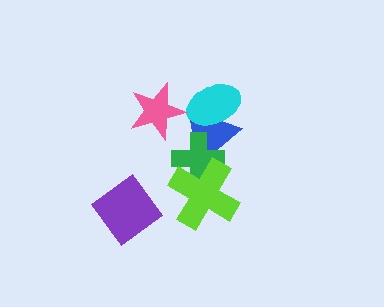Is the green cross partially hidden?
Yes, it is partially covered by another shape.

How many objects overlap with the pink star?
0 objects overlap with the pink star.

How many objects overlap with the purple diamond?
0 objects overlap with the purple diamond.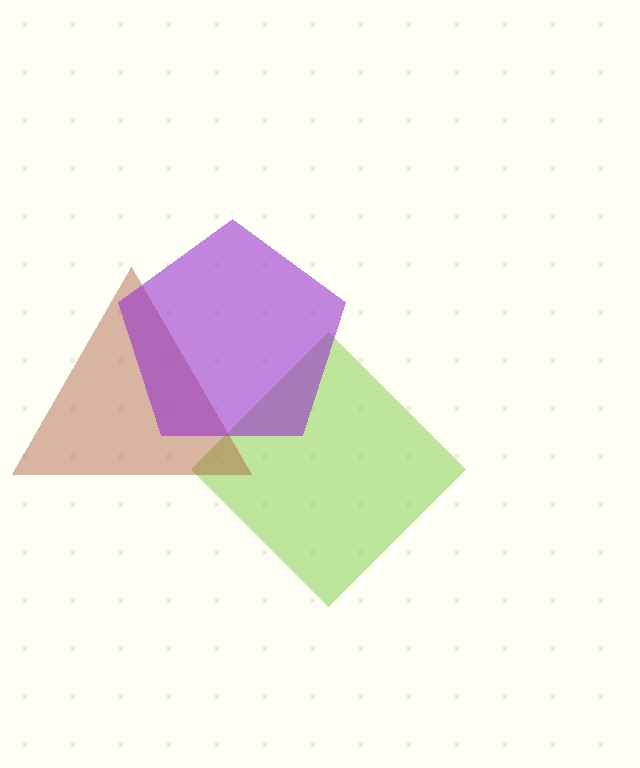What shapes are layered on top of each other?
The layered shapes are: a lime diamond, a brown triangle, a purple pentagon.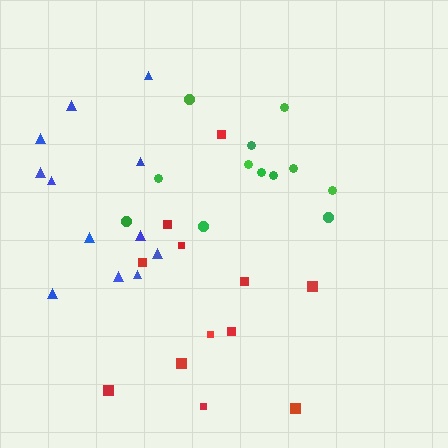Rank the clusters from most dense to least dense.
green, blue, red.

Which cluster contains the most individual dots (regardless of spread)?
Blue (12).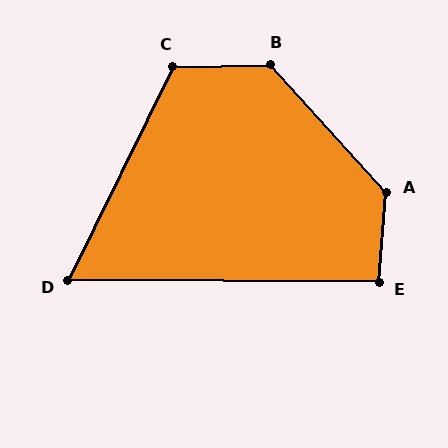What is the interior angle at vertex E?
Approximately 95 degrees (approximately right).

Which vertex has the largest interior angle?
A, at approximately 133 degrees.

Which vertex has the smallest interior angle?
D, at approximately 64 degrees.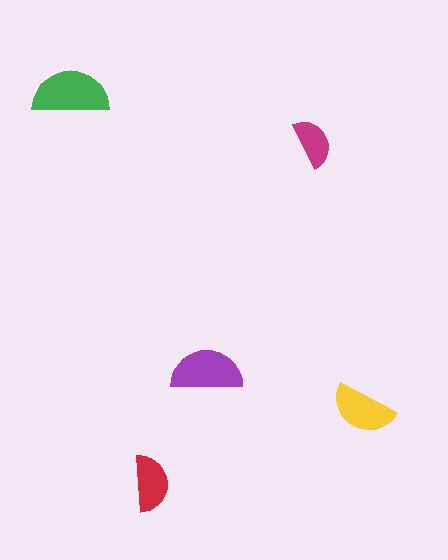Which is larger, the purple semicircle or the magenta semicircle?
The purple one.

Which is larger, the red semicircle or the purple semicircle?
The purple one.